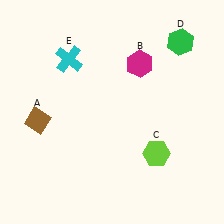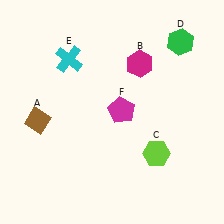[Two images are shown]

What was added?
A magenta pentagon (F) was added in Image 2.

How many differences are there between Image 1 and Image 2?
There is 1 difference between the two images.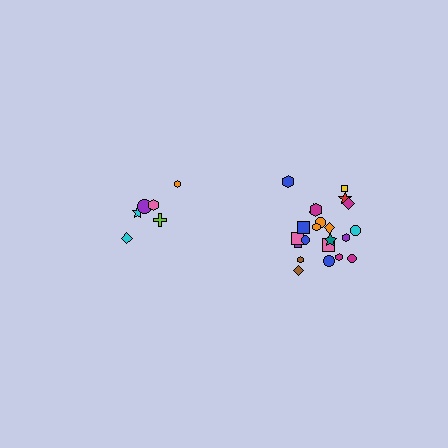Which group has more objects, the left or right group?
The right group.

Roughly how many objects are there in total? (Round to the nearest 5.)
Roughly 30 objects in total.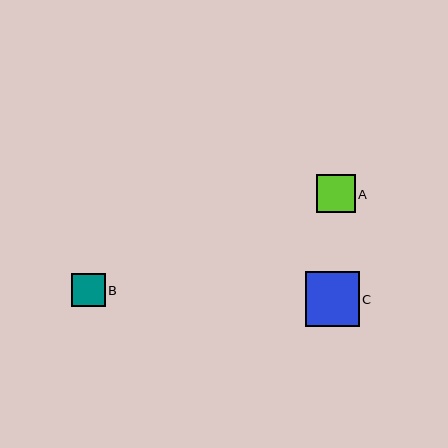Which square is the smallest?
Square B is the smallest with a size of approximately 34 pixels.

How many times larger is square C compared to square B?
Square C is approximately 1.6 times the size of square B.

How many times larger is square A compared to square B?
Square A is approximately 1.1 times the size of square B.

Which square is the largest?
Square C is the largest with a size of approximately 54 pixels.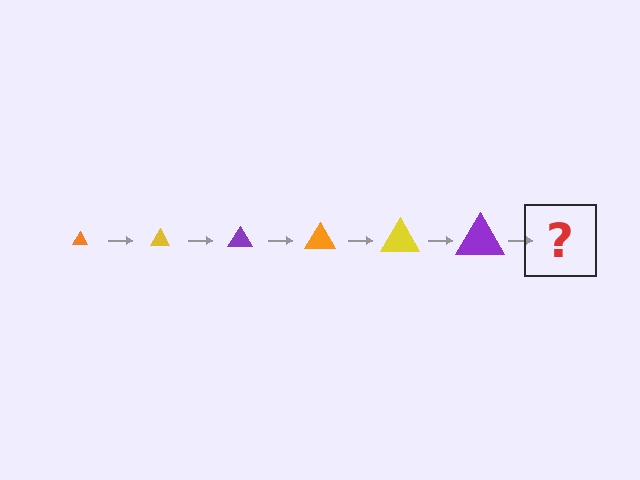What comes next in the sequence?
The next element should be an orange triangle, larger than the previous one.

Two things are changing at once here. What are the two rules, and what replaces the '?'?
The two rules are that the triangle grows larger each step and the color cycles through orange, yellow, and purple. The '?' should be an orange triangle, larger than the previous one.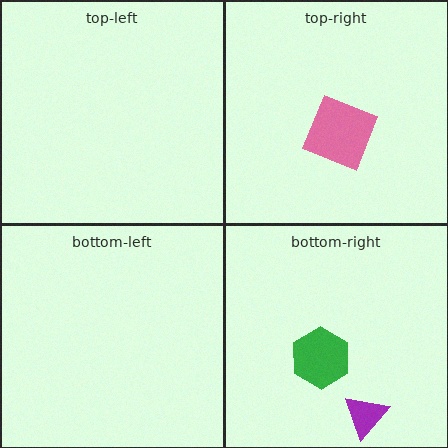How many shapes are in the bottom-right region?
2.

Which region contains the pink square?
The top-right region.